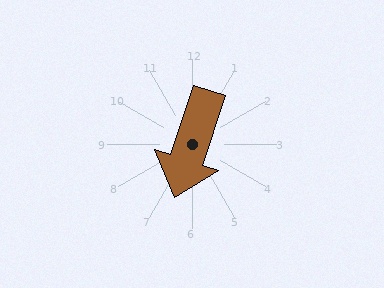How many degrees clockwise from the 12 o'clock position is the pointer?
Approximately 198 degrees.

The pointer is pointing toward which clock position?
Roughly 7 o'clock.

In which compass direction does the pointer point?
South.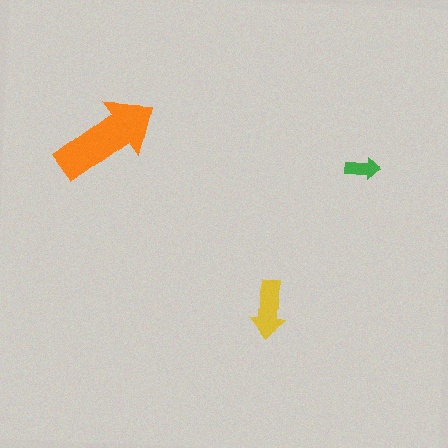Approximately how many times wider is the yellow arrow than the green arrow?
About 1.5 times wider.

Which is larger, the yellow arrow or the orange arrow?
The orange one.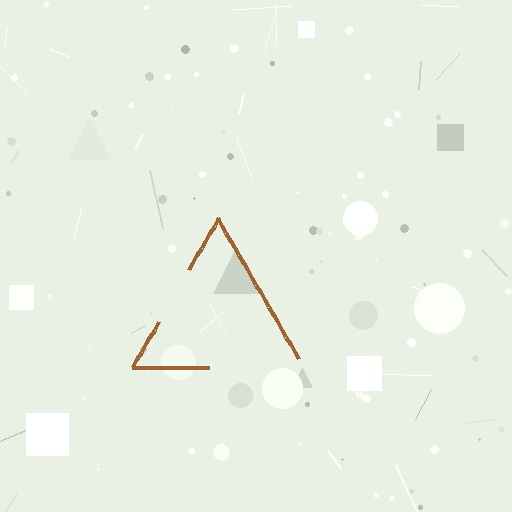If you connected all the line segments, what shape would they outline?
They would outline a triangle.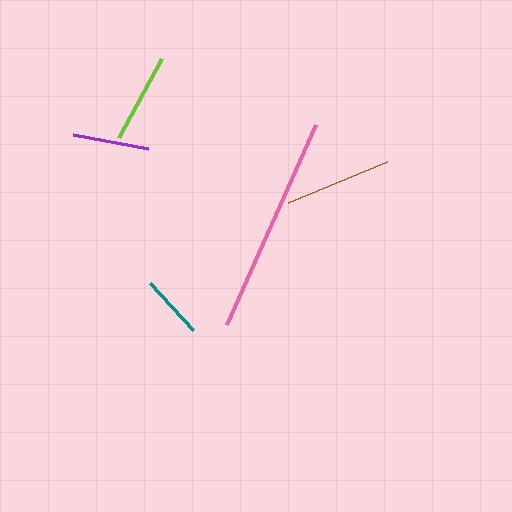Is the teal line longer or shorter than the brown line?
The brown line is longer than the teal line.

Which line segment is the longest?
The pink line is the longest at approximately 218 pixels.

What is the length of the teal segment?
The teal segment is approximately 63 pixels long.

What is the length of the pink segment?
The pink segment is approximately 218 pixels long.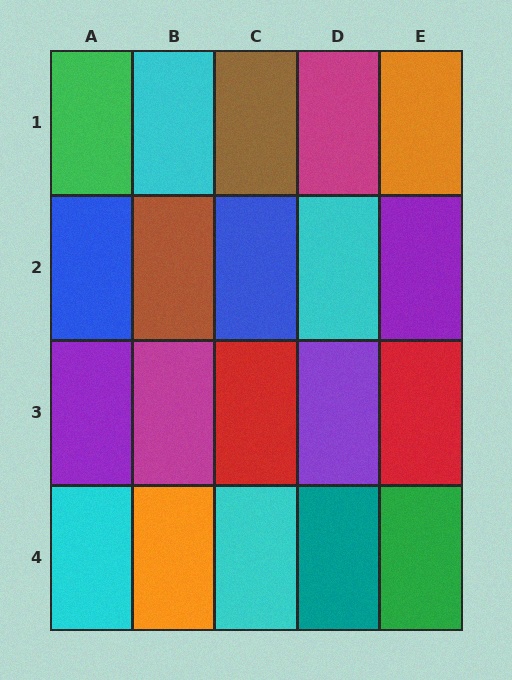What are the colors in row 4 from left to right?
Cyan, orange, cyan, teal, green.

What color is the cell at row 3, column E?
Red.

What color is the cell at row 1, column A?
Green.